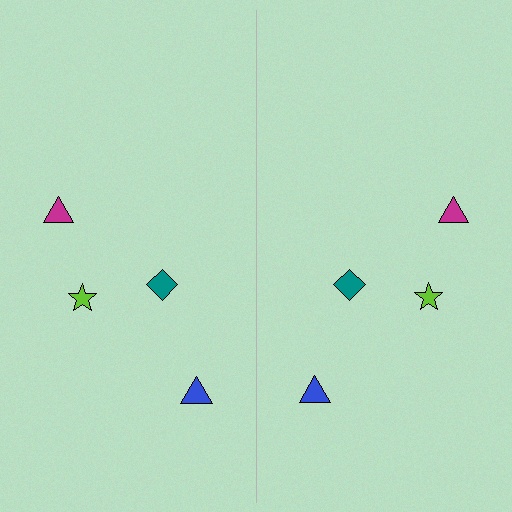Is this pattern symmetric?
Yes, this pattern has bilateral (reflection) symmetry.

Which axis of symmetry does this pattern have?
The pattern has a vertical axis of symmetry running through the center of the image.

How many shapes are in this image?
There are 8 shapes in this image.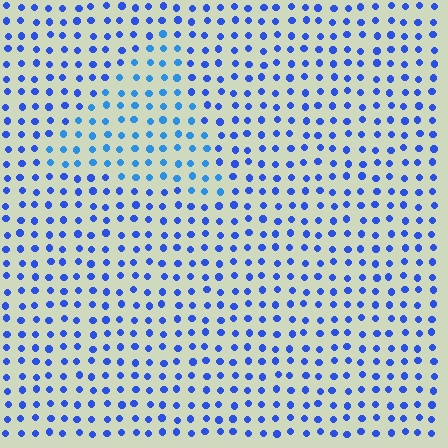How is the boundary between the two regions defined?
The boundary is defined purely by a slight shift in hue (about 21 degrees). Spacing, size, and orientation are identical on both sides.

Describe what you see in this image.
The image is filled with small blue elements in a uniform arrangement. A triangle-shaped region is visible where the elements are tinted to a slightly different hue, forming a subtle color boundary.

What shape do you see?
I see a triangle.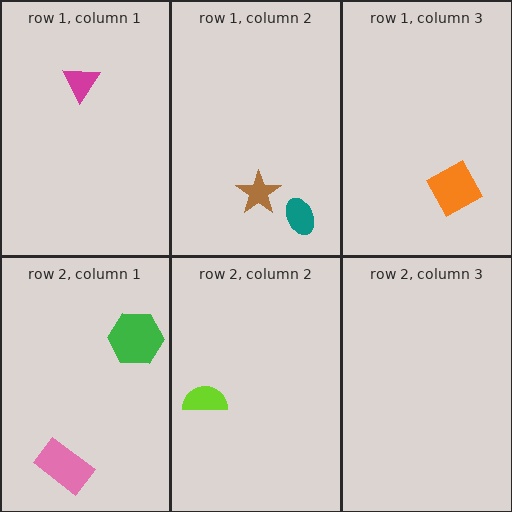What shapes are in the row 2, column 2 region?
The lime semicircle.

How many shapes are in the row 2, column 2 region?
1.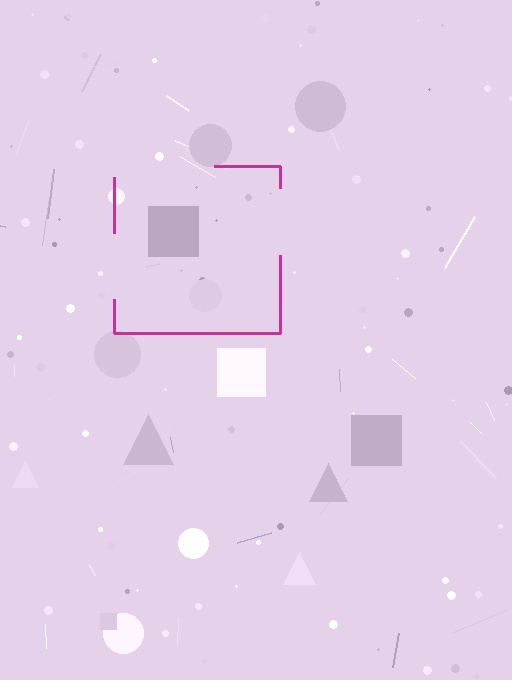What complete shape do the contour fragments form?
The contour fragments form a square.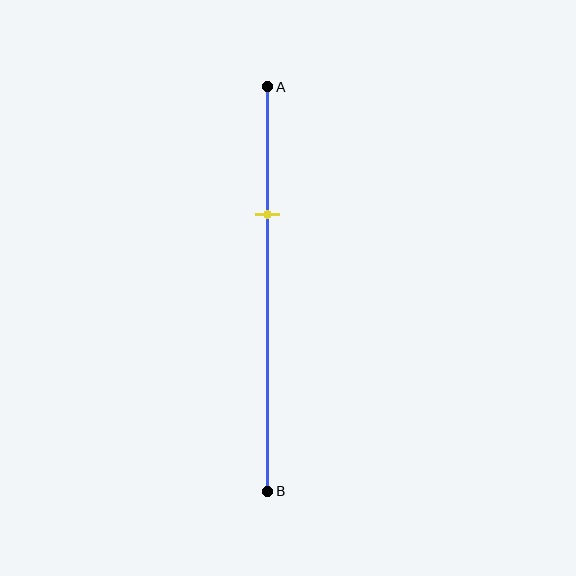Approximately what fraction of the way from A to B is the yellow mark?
The yellow mark is approximately 30% of the way from A to B.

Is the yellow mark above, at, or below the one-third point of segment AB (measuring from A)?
The yellow mark is approximately at the one-third point of segment AB.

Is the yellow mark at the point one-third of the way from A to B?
Yes, the mark is approximately at the one-third point.